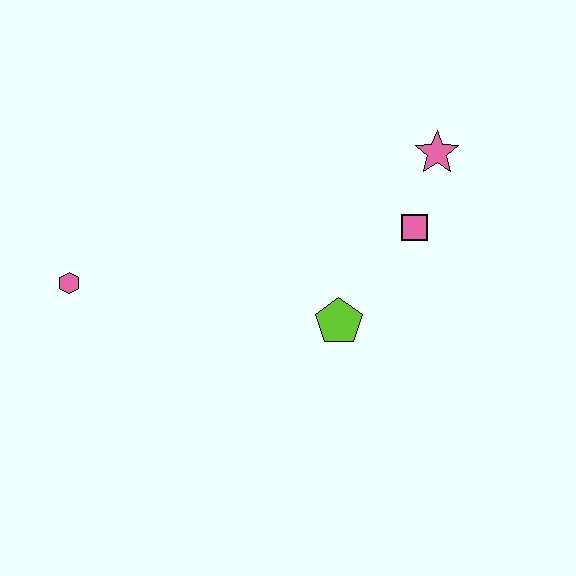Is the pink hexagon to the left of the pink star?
Yes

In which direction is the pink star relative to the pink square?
The pink star is above the pink square.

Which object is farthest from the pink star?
The pink hexagon is farthest from the pink star.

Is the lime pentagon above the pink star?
No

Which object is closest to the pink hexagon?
The lime pentagon is closest to the pink hexagon.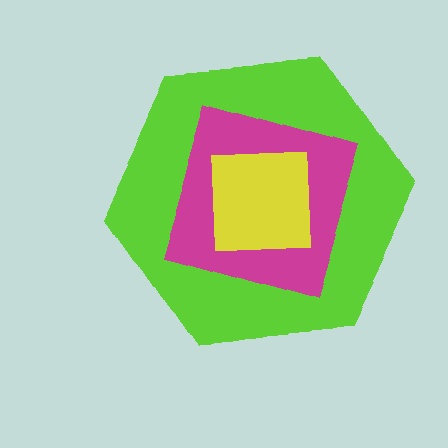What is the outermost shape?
The lime hexagon.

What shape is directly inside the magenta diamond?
The yellow square.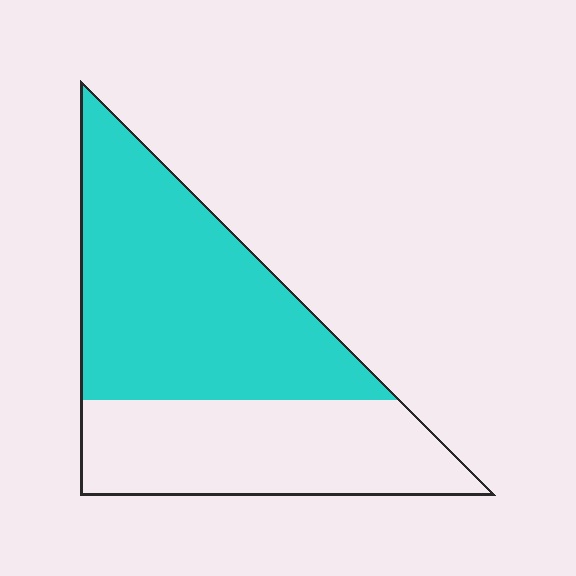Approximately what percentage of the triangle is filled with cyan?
Approximately 60%.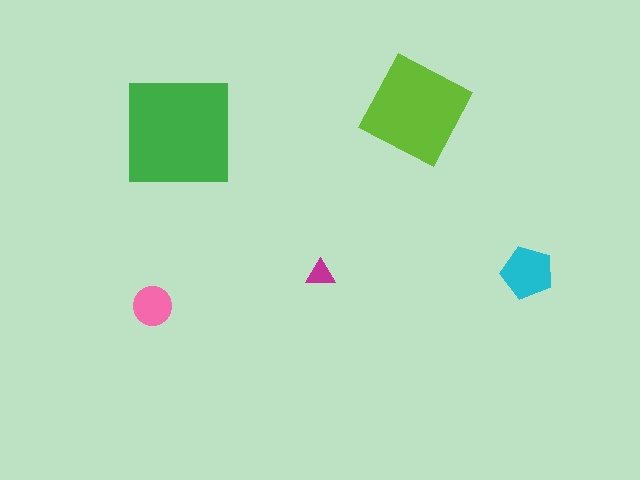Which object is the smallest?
The magenta triangle.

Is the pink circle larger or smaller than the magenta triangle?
Larger.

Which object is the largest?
The green square.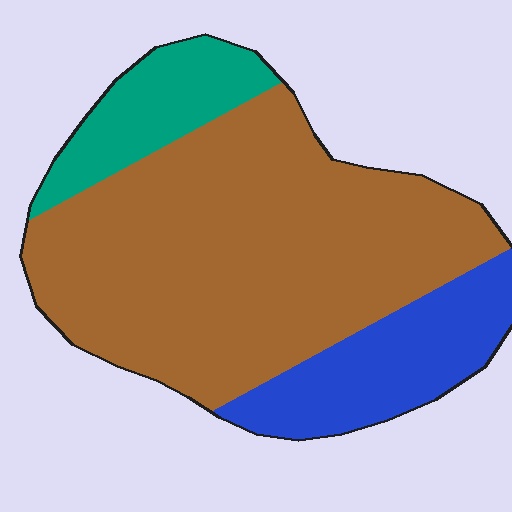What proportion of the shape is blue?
Blue takes up about one fifth (1/5) of the shape.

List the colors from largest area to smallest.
From largest to smallest: brown, blue, teal.